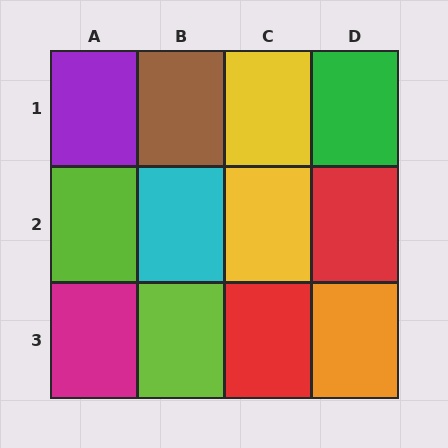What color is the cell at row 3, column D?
Orange.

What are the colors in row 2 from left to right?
Lime, cyan, yellow, red.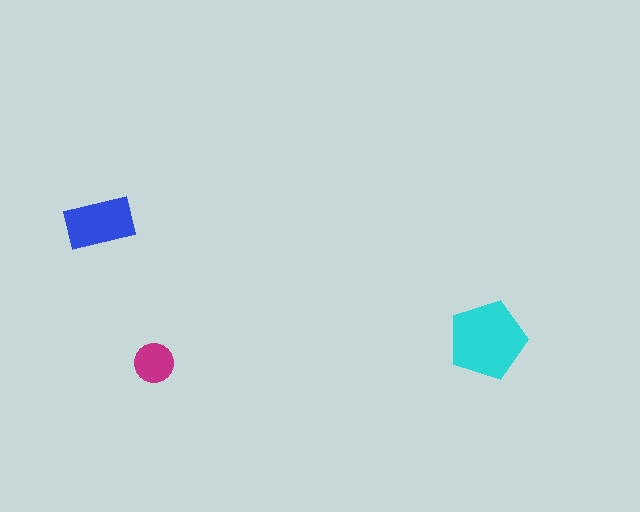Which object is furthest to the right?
The cyan pentagon is rightmost.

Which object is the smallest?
The magenta circle.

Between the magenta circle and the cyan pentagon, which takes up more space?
The cyan pentagon.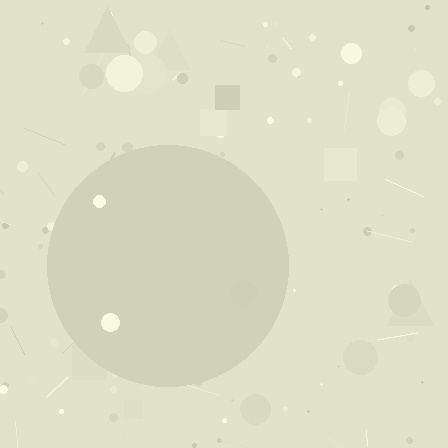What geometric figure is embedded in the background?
A circle is embedded in the background.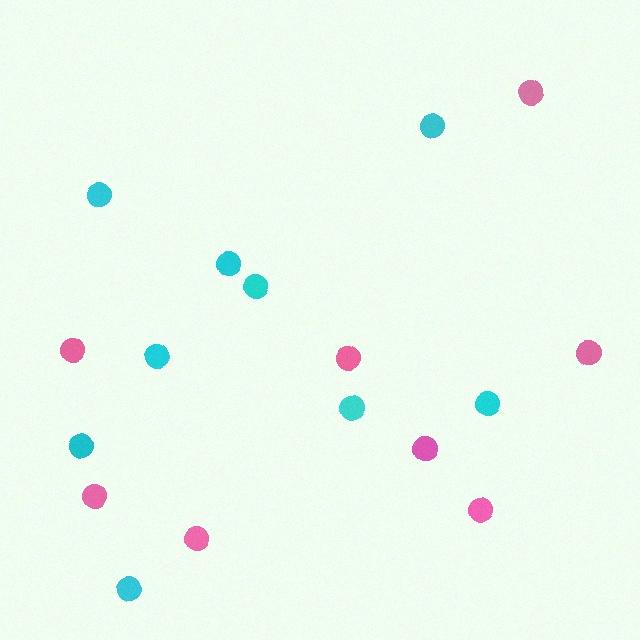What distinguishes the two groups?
There are 2 groups: one group of cyan circles (9) and one group of pink circles (8).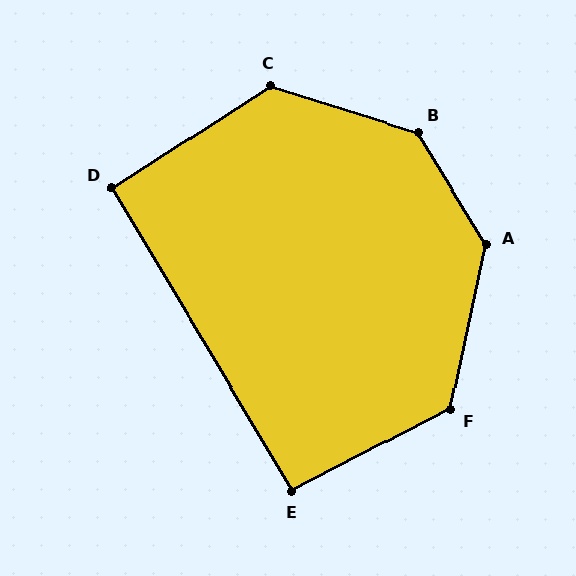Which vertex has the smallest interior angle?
D, at approximately 92 degrees.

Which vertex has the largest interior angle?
B, at approximately 139 degrees.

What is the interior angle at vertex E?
Approximately 93 degrees (approximately right).